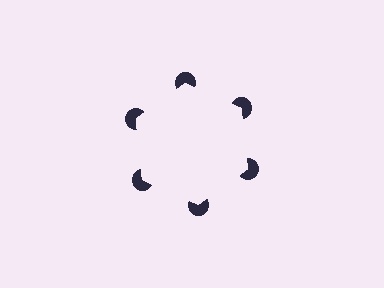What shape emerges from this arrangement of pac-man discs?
An illusory hexagon — its edges are inferred from the aligned wedge cuts in the pac-man discs, not physically drawn.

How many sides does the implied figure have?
6 sides.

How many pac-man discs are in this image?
There are 6 — one at each vertex of the illusory hexagon.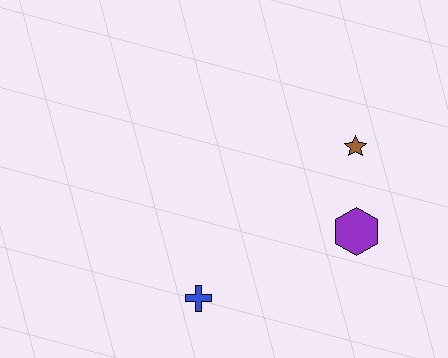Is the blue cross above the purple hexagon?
No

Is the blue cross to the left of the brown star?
Yes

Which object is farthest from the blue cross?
The brown star is farthest from the blue cross.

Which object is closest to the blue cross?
The purple hexagon is closest to the blue cross.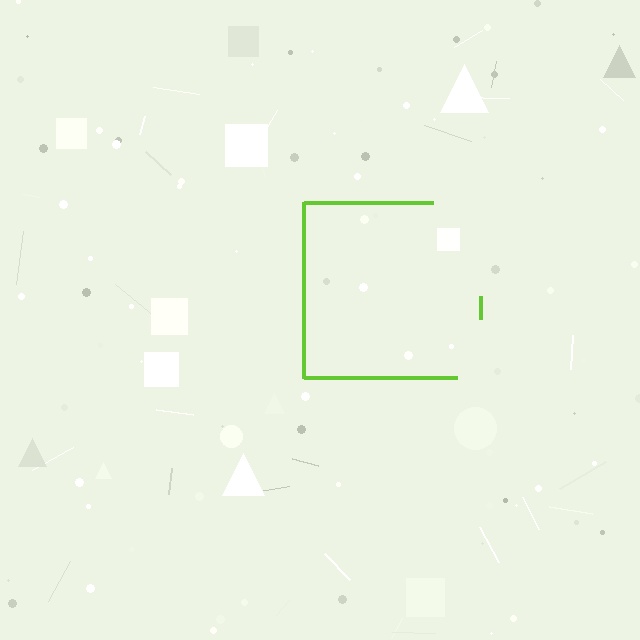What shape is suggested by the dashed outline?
The dashed outline suggests a square.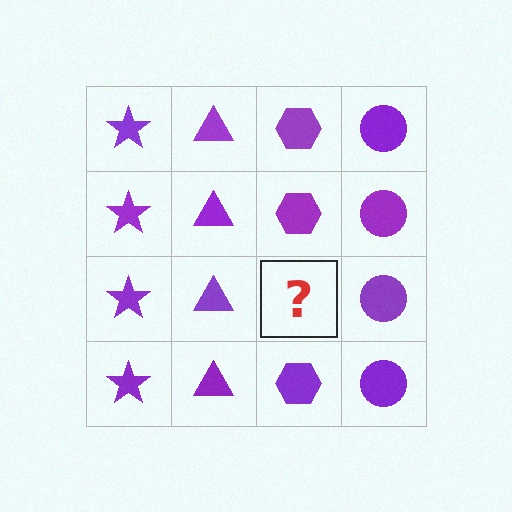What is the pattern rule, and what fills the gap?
The rule is that each column has a consistent shape. The gap should be filled with a purple hexagon.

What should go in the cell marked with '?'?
The missing cell should contain a purple hexagon.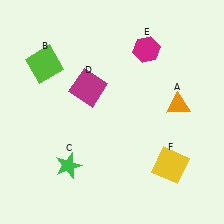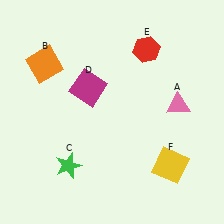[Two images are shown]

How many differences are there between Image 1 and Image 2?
There are 3 differences between the two images.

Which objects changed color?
A changed from orange to pink. B changed from lime to orange. E changed from magenta to red.